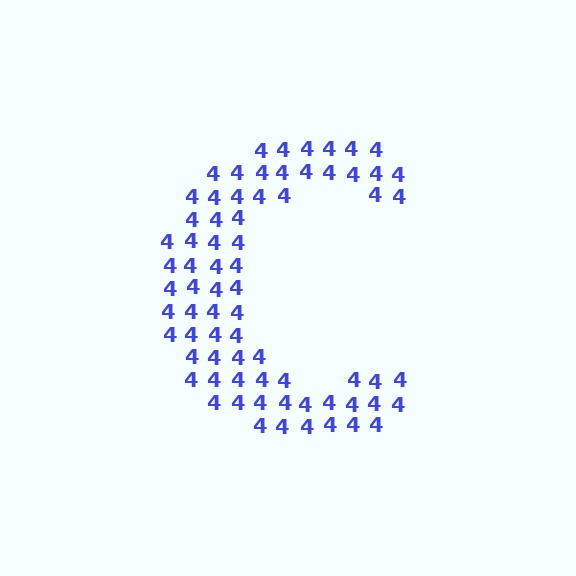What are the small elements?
The small elements are digit 4's.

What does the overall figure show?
The overall figure shows the letter C.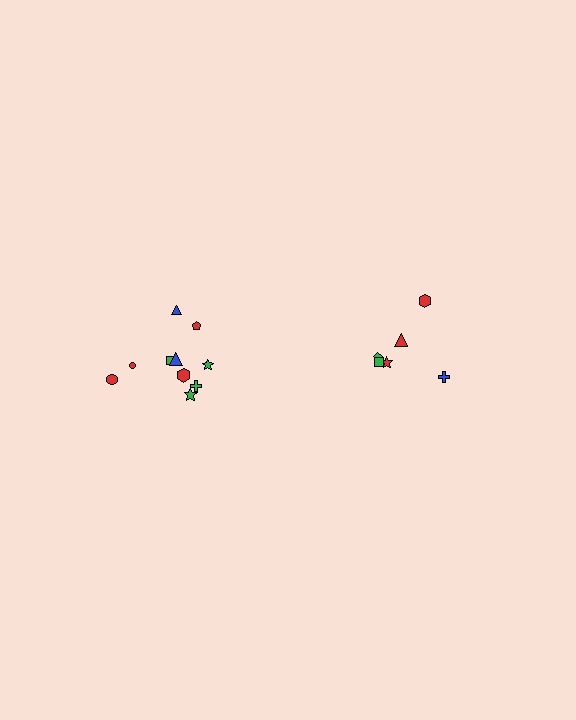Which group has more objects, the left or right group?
The left group.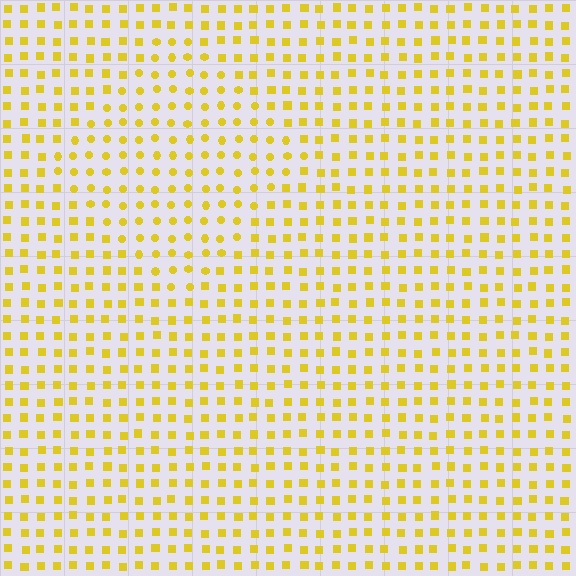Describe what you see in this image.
The image is filled with small yellow elements arranged in a uniform grid. A diamond-shaped region contains circles, while the surrounding area contains squares. The boundary is defined purely by the change in element shape.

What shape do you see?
I see a diamond.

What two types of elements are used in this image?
The image uses circles inside the diamond region and squares outside it.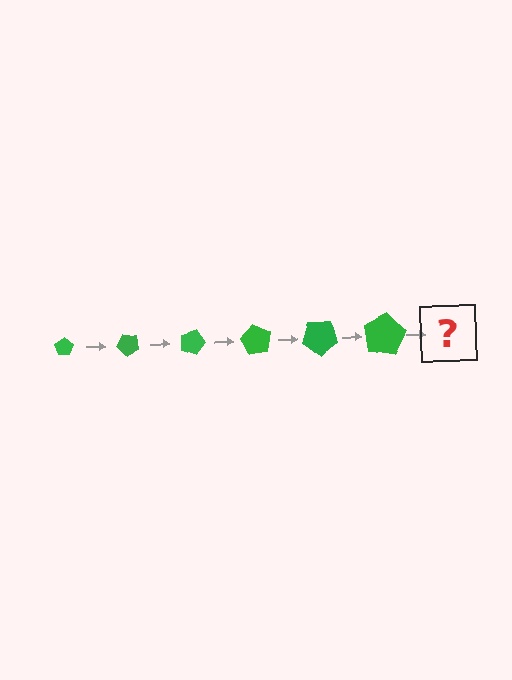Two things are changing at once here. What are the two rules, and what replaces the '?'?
The two rules are that the pentagon grows larger each step and it rotates 45 degrees each step. The '?' should be a pentagon, larger than the previous one and rotated 270 degrees from the start.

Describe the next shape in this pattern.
It should be a pentagon, larger than the previous one and rotated 270 degrees from the start.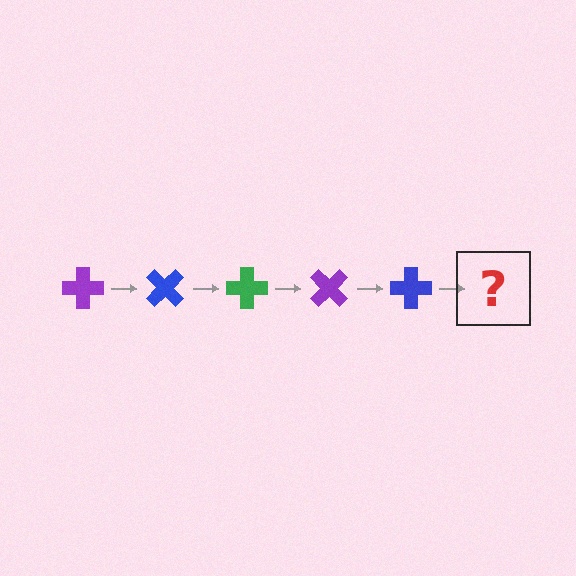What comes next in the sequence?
The next element should be a green cross, rotated 225 degrees from the start.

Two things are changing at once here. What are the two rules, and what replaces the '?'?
The two rules are that it rotates 45 degrees each step and the color cycles through purple, blue, and green. The '?' should be a green cross, rotated 225 degrees from the start.